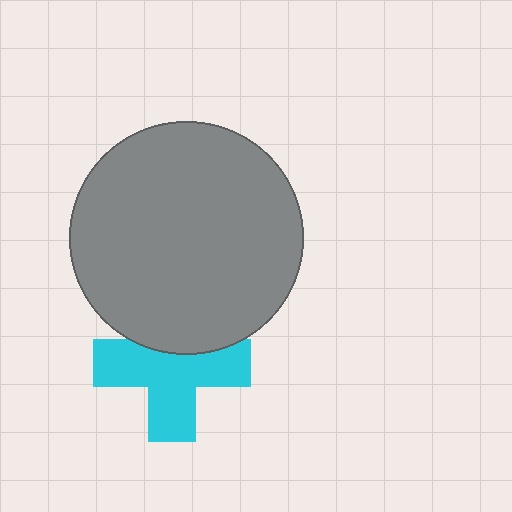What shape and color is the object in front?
The object in front is a gray circle.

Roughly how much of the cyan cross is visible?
Most of it is visible (roughly 69%).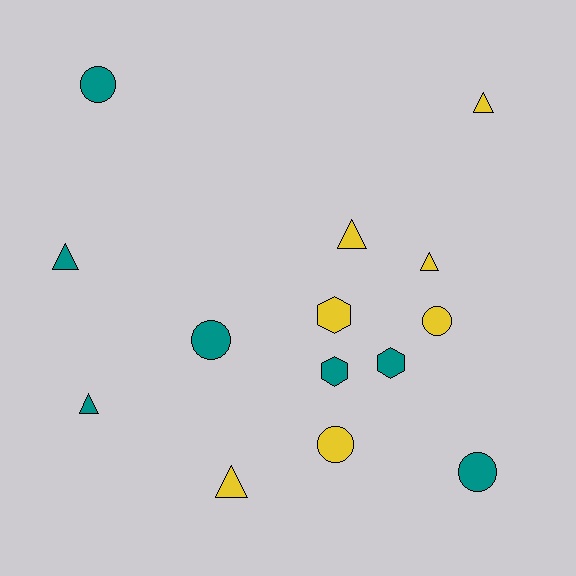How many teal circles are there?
There are 3 teal circles.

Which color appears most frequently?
Yellow, with 7 objects.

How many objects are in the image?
There are 14 objects.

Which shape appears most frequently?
Triangle, with 6 objects.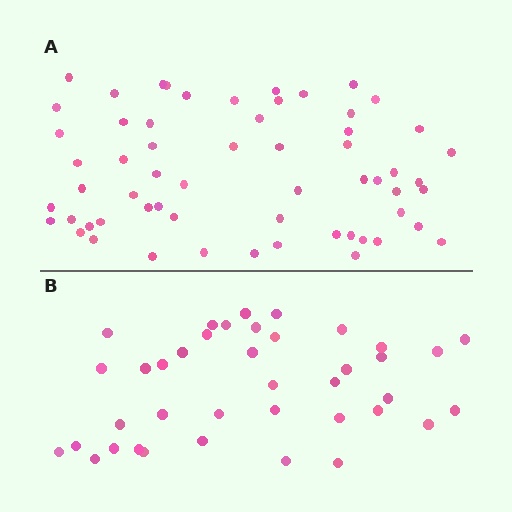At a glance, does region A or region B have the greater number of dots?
Region A (the top region) has more dots.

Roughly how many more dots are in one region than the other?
Region A has approximately 20 more dots than region B.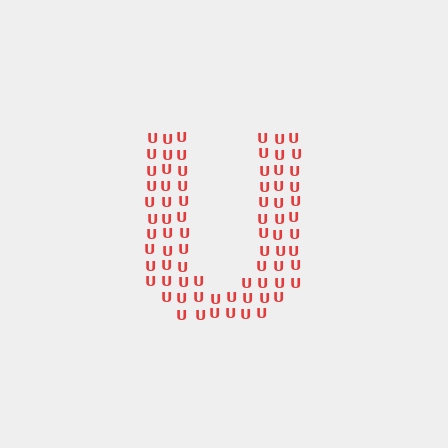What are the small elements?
The small elements are letter U's.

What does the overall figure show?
The overall figure shows the letter U.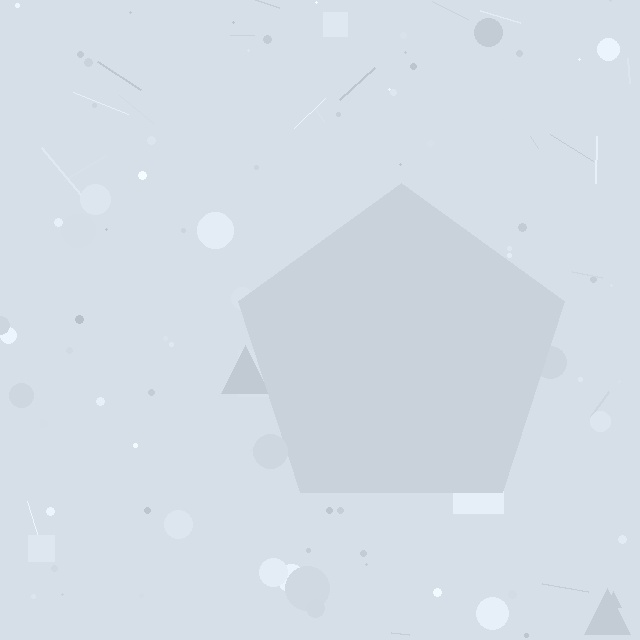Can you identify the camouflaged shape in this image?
The camouflaged shape is a pentagon.